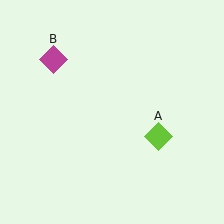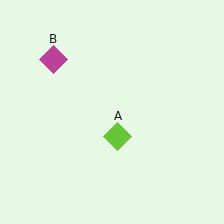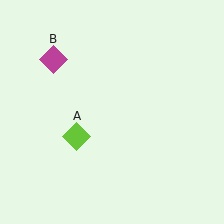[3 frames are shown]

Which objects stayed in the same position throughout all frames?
Magenta diamond (object B) remained stationary.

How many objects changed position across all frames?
1 object changed position: lime diamond (object A).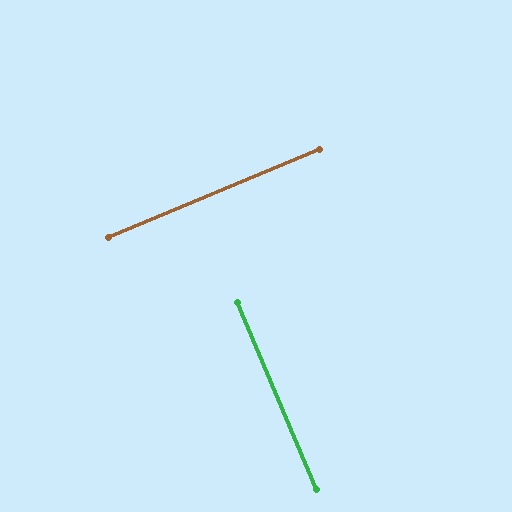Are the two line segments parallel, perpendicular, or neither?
Perpendicular — they meet at approximately 90°.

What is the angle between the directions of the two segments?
Approximately 90 degrees.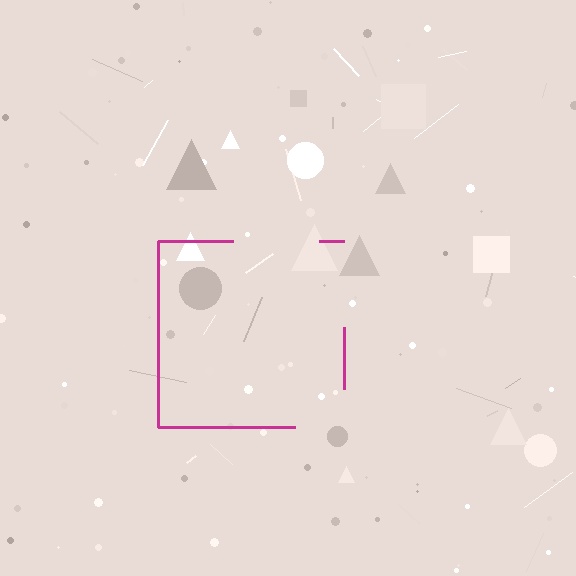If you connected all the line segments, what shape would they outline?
They would outline a square.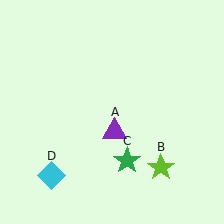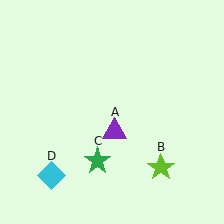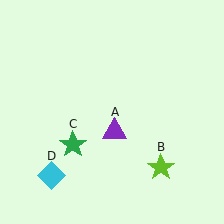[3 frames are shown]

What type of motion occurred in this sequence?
The green star (object C) rotated clockwise around the center of the scene.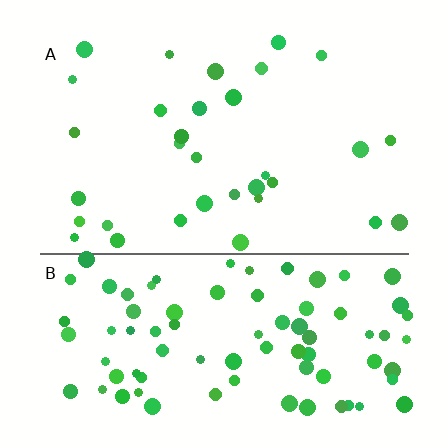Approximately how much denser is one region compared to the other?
Approximately 2.8× — region B over region A.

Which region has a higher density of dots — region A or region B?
B (the bottom).